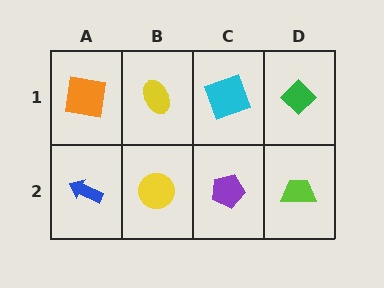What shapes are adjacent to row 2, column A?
An orange square (row 1, column A), a yellow circle (row 2, column B).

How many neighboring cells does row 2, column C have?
3.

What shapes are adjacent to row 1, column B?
A yellow circle (row 2, column B), an orange square (row 1, column A), a cyan square (row 1, column C).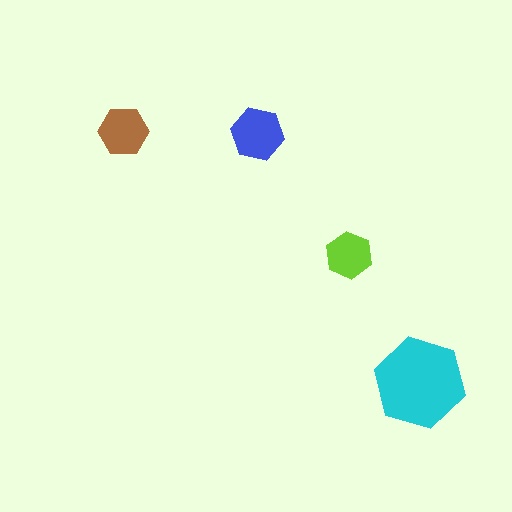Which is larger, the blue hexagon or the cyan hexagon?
The cyan one.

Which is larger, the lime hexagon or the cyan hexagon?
The cyan one.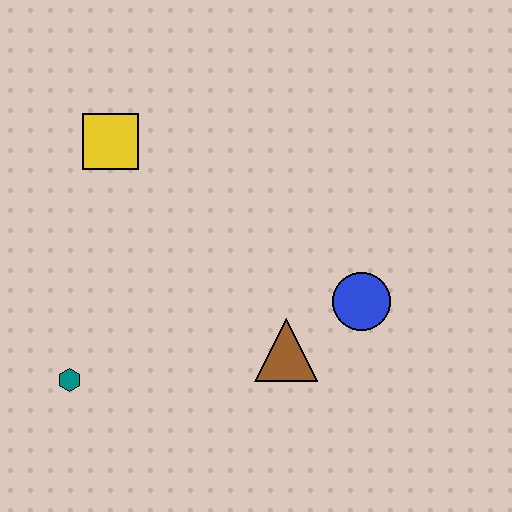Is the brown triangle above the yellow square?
No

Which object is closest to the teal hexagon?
The brown triangle is closest to the teal hexagon.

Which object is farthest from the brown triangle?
The yellow square is farthest from the brown triangle.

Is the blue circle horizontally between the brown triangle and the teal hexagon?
No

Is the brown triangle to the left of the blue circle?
Yes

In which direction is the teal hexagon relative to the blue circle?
The teal hexagon is to the left of the blue circle.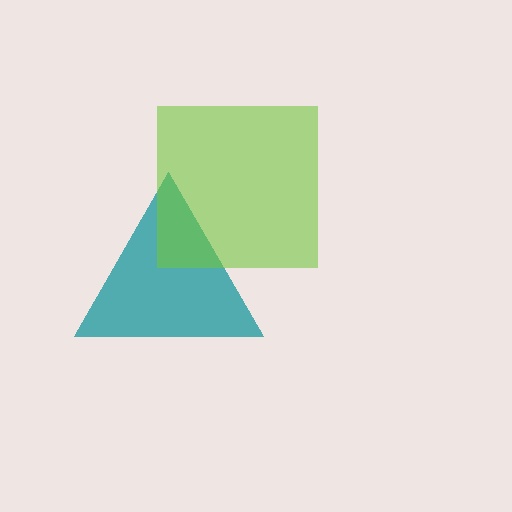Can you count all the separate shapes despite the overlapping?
Yes, there are 2 separate shapes.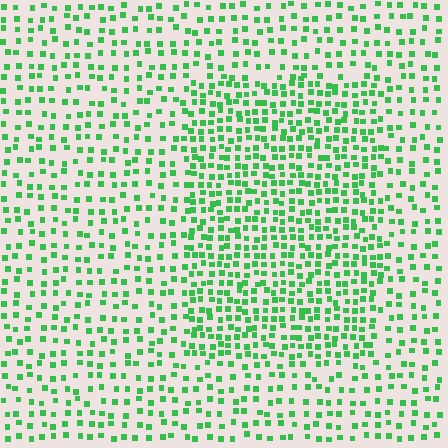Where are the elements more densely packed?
The elements are more densely packed inside the rectangle boundary.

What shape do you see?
I see a rectangle.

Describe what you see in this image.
The image contains small green elements arranged at two different densities. A rectangle-shaped region is visible where the elements are more densely packed than the surrounding area.